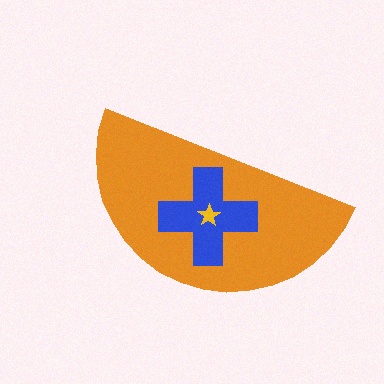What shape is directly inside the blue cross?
The yellow star.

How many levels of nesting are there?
3.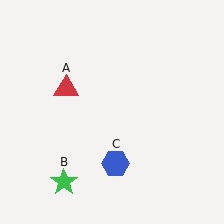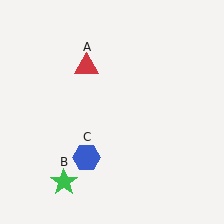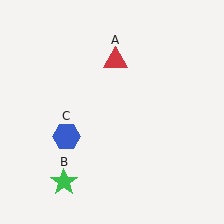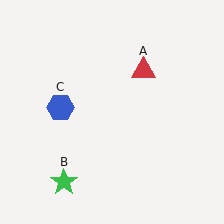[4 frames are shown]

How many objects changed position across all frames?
2 objects changed position: red triangle (object A), blue hexagon (object C).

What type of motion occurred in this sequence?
The red triangle (object A), blue hexagon (object C) rotated clockwise around the center of the scene.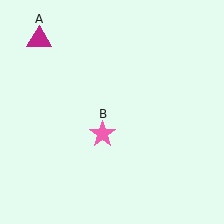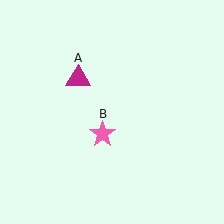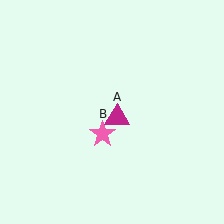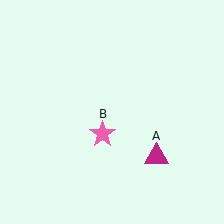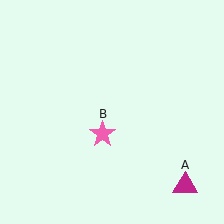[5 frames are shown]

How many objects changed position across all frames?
1 object changed position: magenta triangle (object A).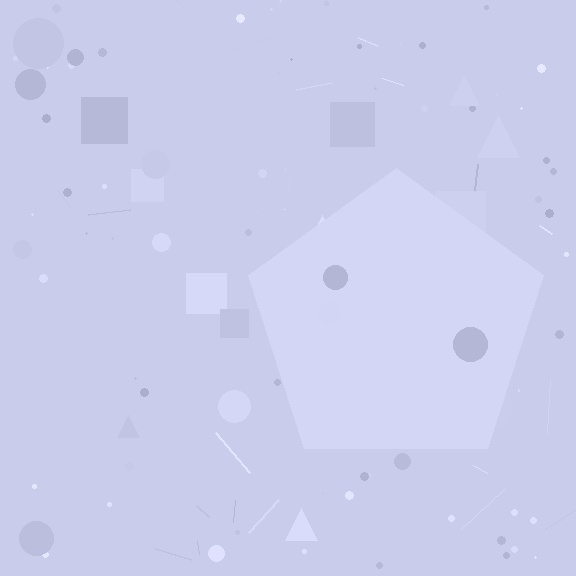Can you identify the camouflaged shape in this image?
The camouflaged shape is a pentagon.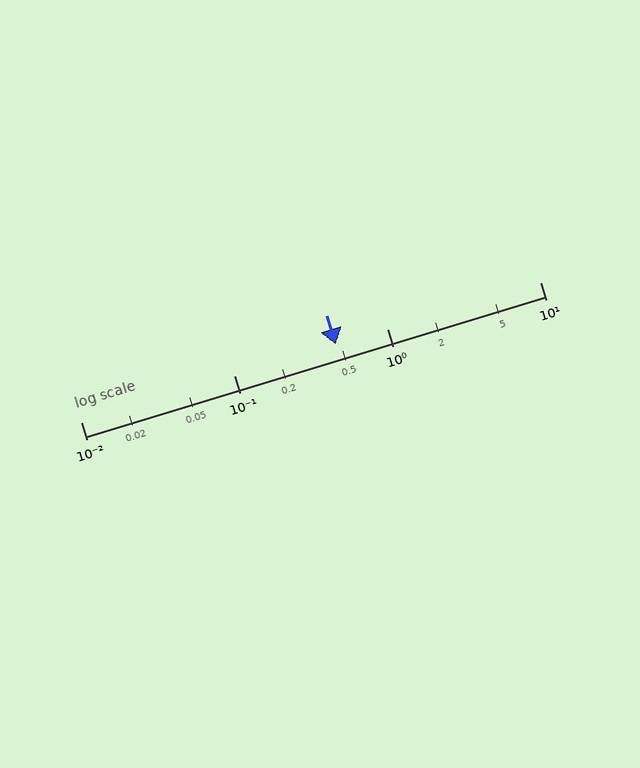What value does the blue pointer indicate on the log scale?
The pointer indicates approximately 0.46.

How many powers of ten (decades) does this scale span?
The scale spans 3 decades, from 0.01 to 10.